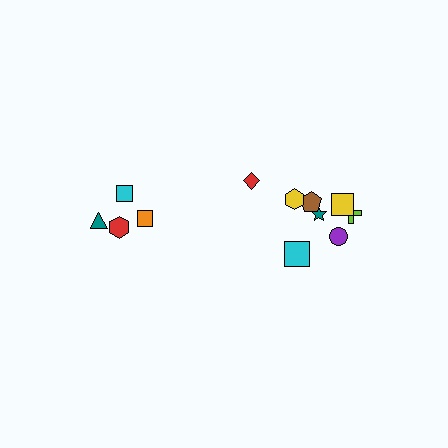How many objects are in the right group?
There are 8 objects.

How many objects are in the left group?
There are 4 objects.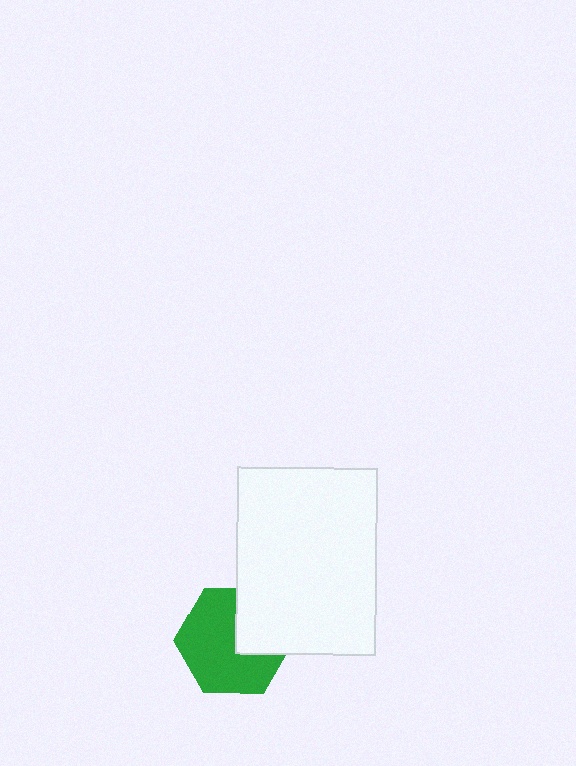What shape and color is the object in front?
The object in front is a white rectangle.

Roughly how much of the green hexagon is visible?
Most of it is visible (roughly 67%).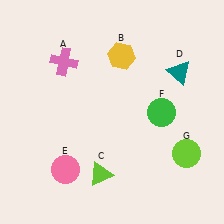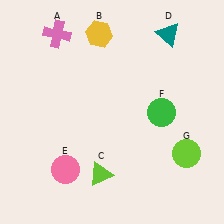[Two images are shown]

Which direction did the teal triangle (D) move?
The teal triangle (D) moved up.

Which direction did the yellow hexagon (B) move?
The yellow hexagon (B) moved left.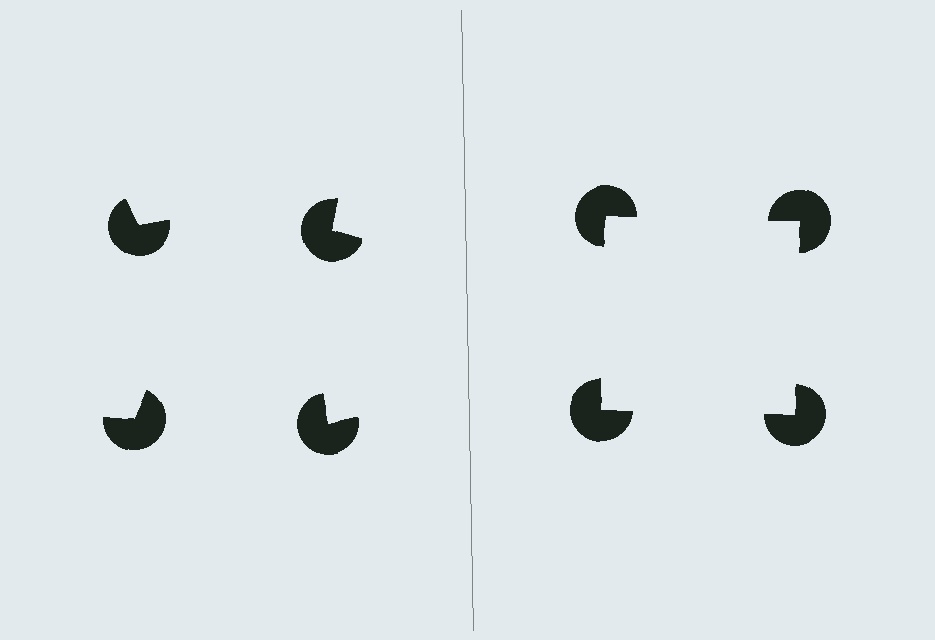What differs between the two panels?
The pac-man discs are positioned identically on both sides; only the wedge orientations differ. On the right they align to a square; on the left they are misaligned.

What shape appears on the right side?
An illusory square.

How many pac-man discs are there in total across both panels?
8 — 4 on each side.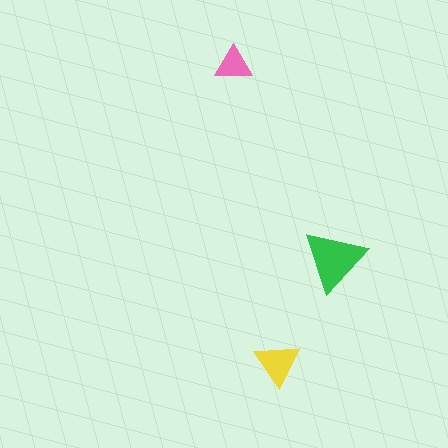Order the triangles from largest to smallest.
the green one, the yellow one, the pink one.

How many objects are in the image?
There are 3 objects in the image.